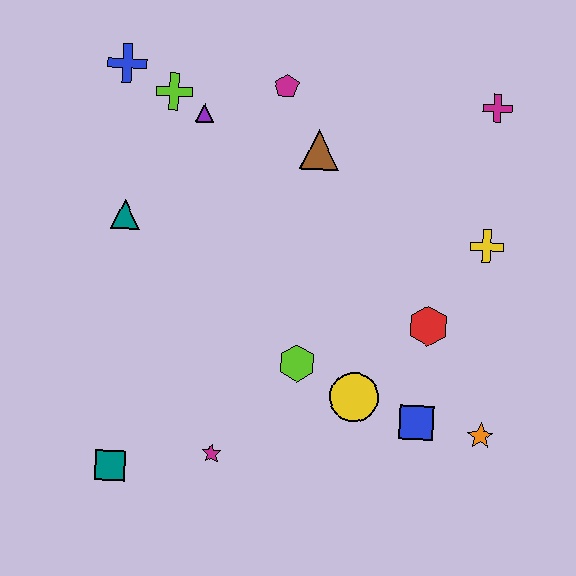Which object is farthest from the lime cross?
The orange star is farthest from the lime cross.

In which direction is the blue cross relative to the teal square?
The blue cross is above the teal square.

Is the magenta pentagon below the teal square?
No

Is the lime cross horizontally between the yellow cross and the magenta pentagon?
No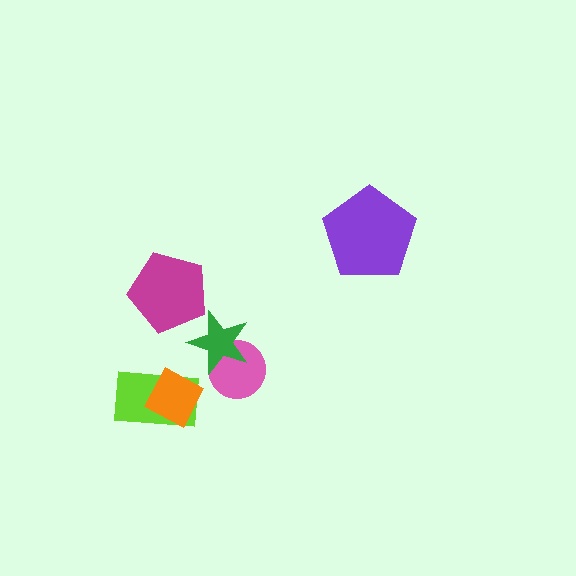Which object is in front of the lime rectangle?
The orange diamond is in front of the lime rectangle.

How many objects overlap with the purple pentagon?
0 objects overlap with the purple pentagon.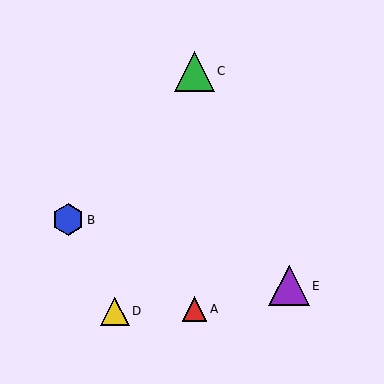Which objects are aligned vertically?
Objects A, C are aligned vertically.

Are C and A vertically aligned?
Yes, both are at x≈194.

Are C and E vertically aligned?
No, C is at x≈194 and E is at x≈289.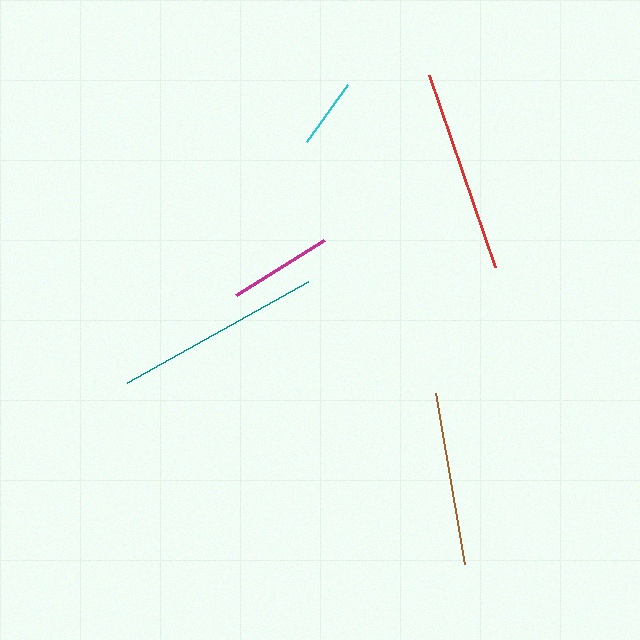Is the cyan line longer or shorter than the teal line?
The teal line is longer than the cyan line.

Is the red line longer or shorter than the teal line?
The teal line is longer than the red line.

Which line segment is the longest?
The teal line is the longest at approximately 207 pixels.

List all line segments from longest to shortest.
From longest to shortest: teal, red, brown, magenta, cyan.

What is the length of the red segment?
The red segment is approximately 203 pixels long.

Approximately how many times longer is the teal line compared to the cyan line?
The teal line is approximately 3.0 times the length of the cyan line.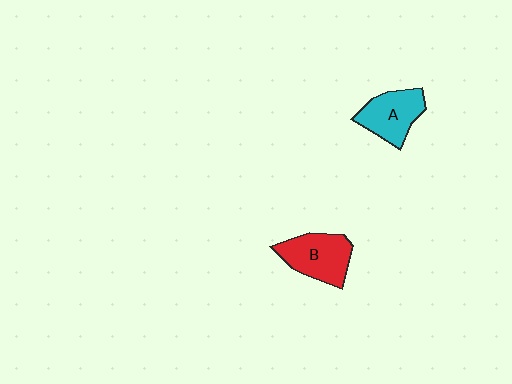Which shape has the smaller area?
Shape A (cyan).